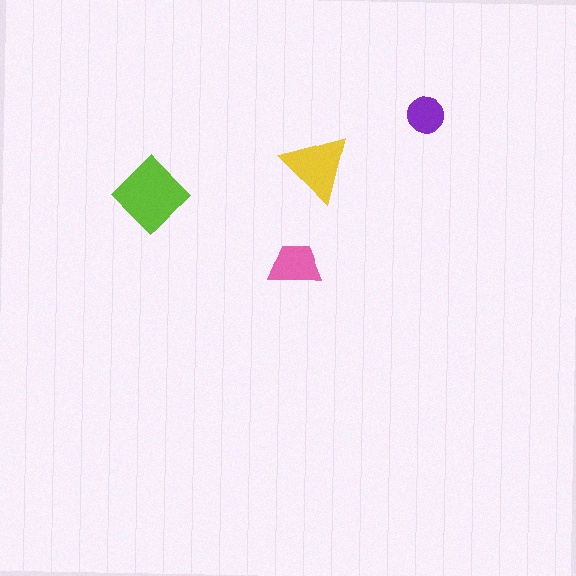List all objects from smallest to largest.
The purple circle, the pink trapezoid, the yellow triangle, the lime diamond.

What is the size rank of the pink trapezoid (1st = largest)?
3rd.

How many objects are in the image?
There are 4 objects in the image.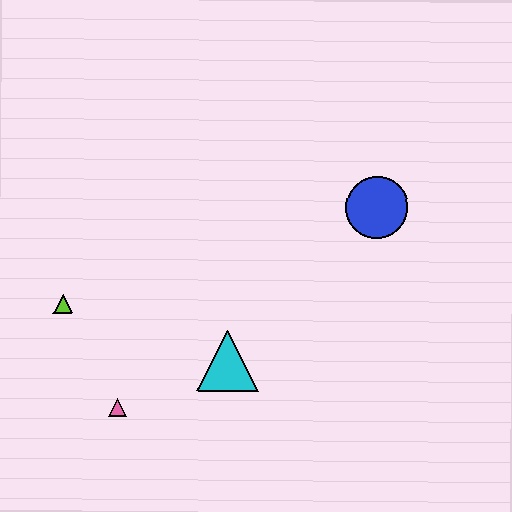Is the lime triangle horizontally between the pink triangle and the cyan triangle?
No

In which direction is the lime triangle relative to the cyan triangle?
The lime triangle is to the left of the cyan triangle.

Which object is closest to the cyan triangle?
The pink triangle is closest to the cyan triangle.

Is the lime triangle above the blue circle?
No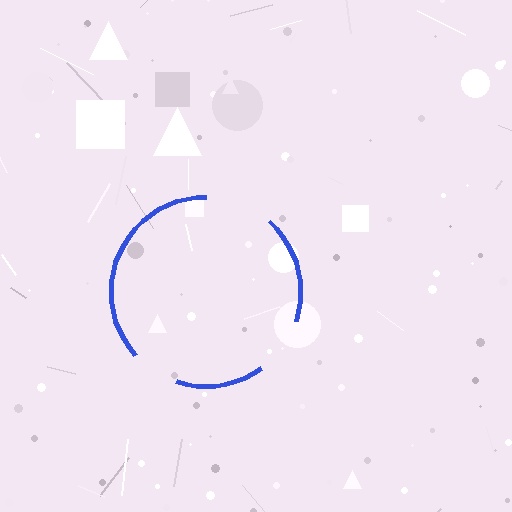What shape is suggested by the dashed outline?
The dashed outline suggests a circle.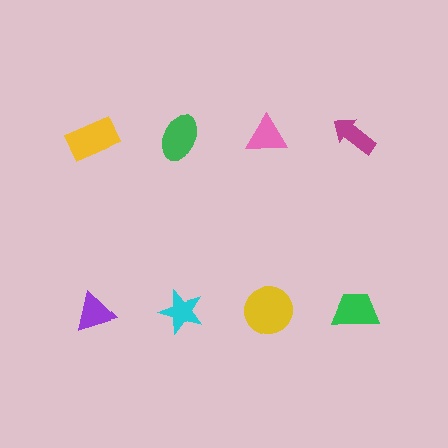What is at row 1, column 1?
A yellow rectangle.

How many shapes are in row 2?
4 shapes.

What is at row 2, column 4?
A green trapezoid.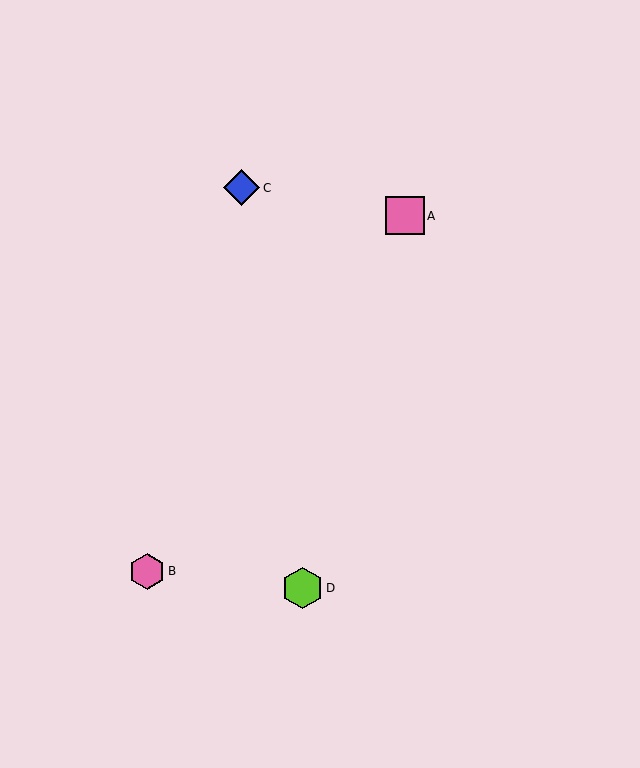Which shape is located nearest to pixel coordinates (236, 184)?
The blue diamond (labeled C) at (241, 188) is nearest to that location.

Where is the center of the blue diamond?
The center of the blue diamond is at (241, 188).